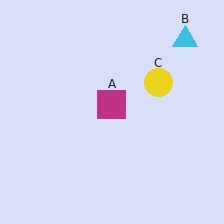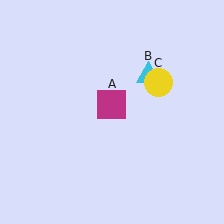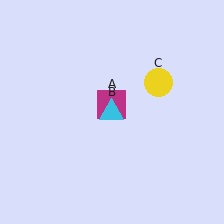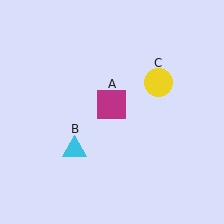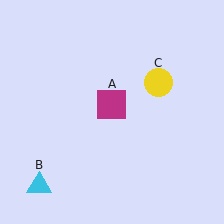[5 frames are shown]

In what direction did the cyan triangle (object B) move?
The cyan triangle (object B) moved down and to the left.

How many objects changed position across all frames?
1 object changed position: cyan triangle (object B).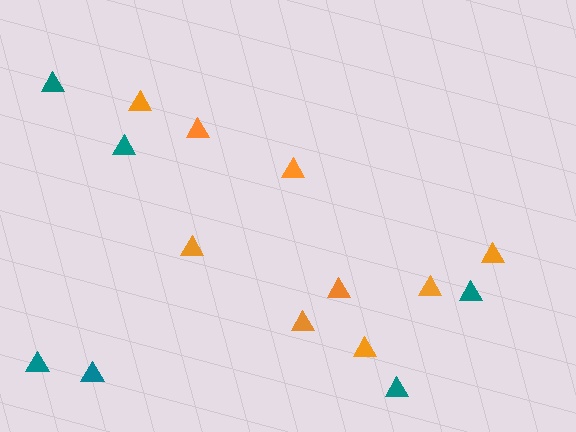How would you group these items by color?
There are 2 groups: one group of teal triangles (6) and one group of orange triangles (9).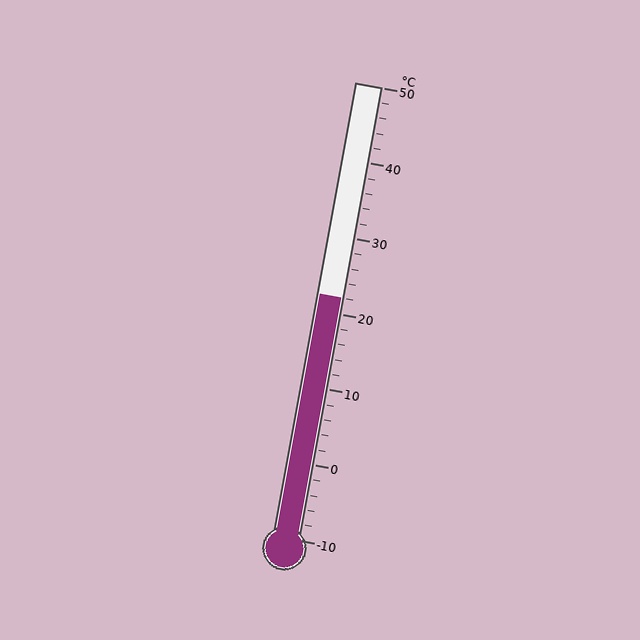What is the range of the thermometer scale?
The thermometer scale ranges from -10°C to 50°C.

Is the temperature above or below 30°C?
The temperature is below 30°C.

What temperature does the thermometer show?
The thermometer shows approximately 22°C.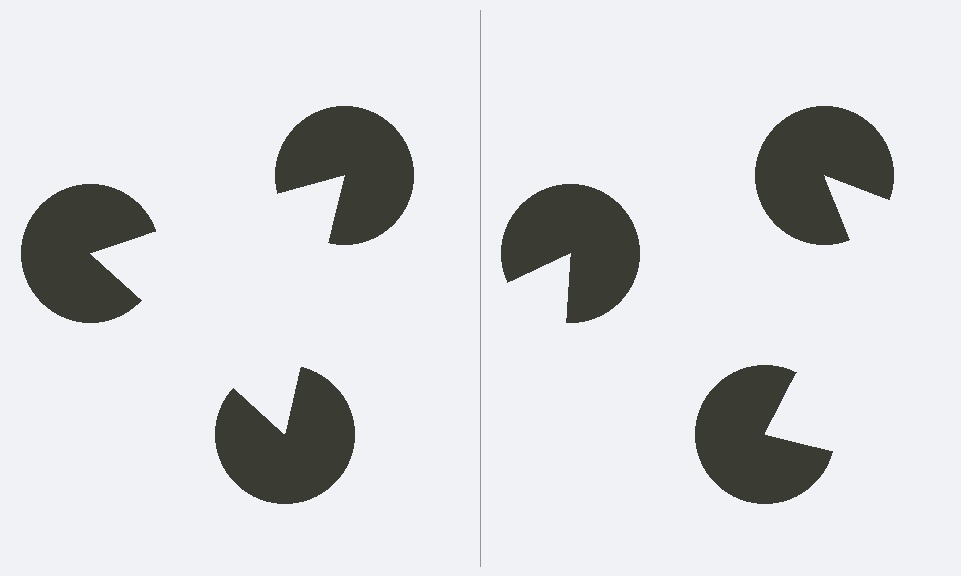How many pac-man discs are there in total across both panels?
6 — 3 on each side.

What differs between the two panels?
The pac-man discs are positioned identically on both sides; only the wedge orientations differ. On the left they align to a triangle; on the right they are misaligned.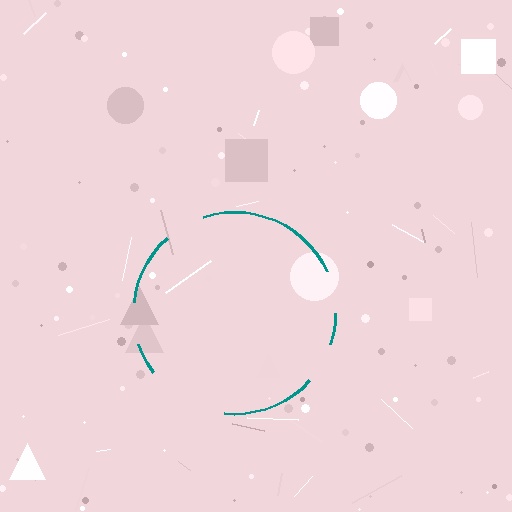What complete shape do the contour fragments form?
The contour fragments form a circle.